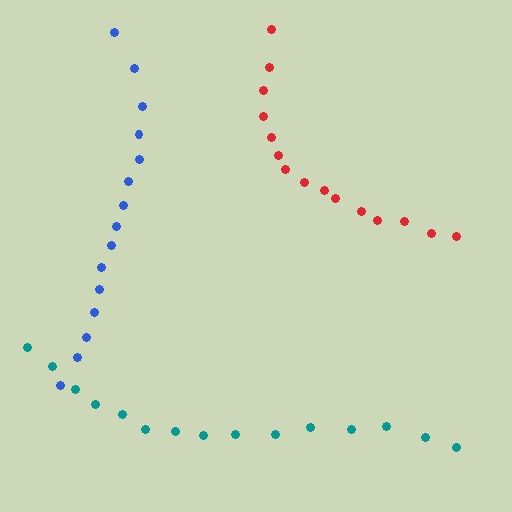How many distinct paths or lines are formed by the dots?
There are 3 distinct paths.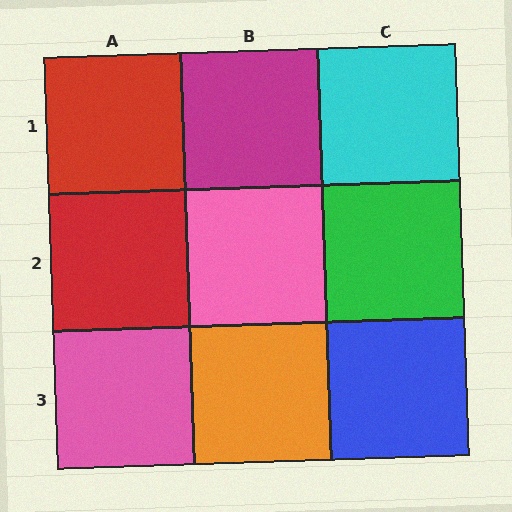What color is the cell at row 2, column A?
Red.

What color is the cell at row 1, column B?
Magenta.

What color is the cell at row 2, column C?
Green.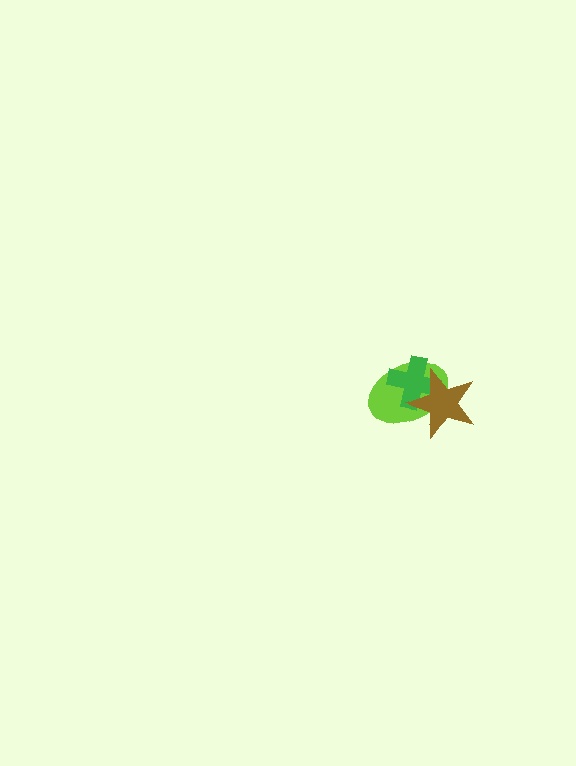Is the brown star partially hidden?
No, no other shape covers it.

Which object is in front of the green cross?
The brown star is in front of the green cross.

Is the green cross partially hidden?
Yes, it is partially covered by another shape.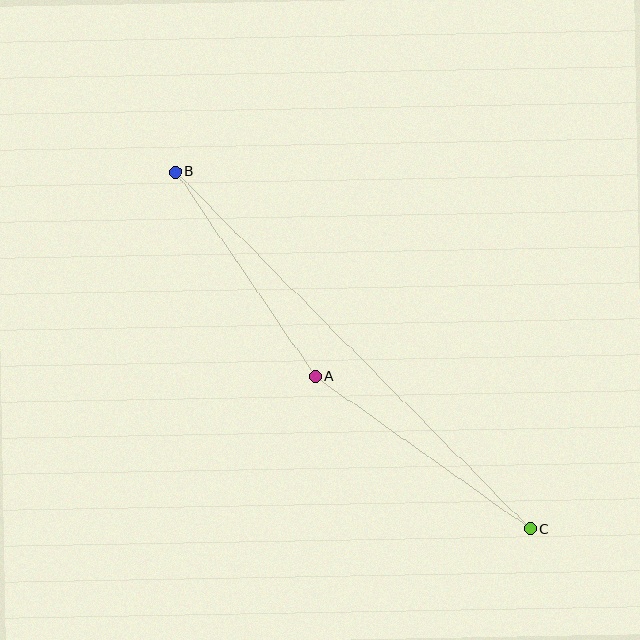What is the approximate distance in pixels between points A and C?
The distance between A and C is approximately 263 pixels.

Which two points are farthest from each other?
Points B and C are farthest from each other.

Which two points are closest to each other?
Points A and B are closest to each other.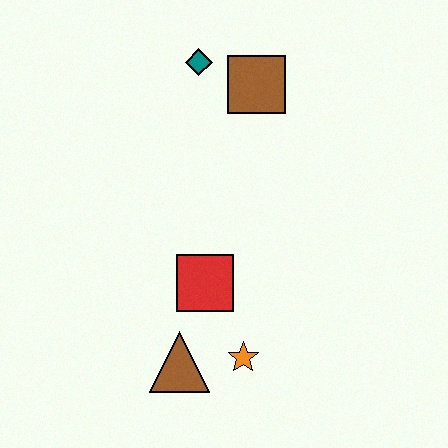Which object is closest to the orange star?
The brown triangle is closest to the orange star.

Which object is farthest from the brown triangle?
The teal diamond is farthest from the brown triangle.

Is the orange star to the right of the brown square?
No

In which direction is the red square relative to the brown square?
The red square is below the brown square.